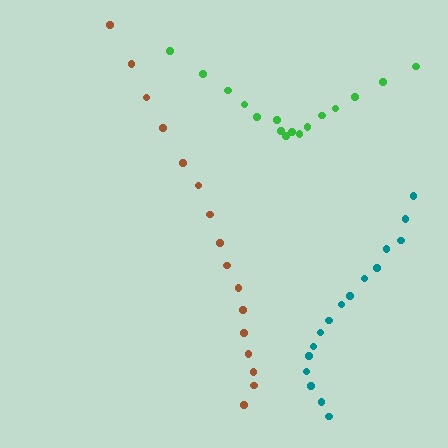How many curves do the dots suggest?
There are 3 distinct paths.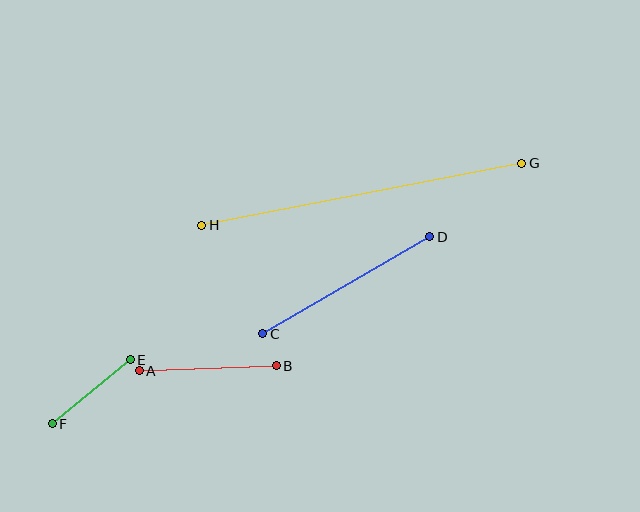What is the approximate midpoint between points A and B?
The midpoint is at approximately (208, 368) pixels.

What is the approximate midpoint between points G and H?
The midpoint is at approximately (362, 194) pixels.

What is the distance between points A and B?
The distance is approximately 137 pixels.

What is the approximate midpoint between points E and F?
The midpoint is at approximately (91, 392) pixels.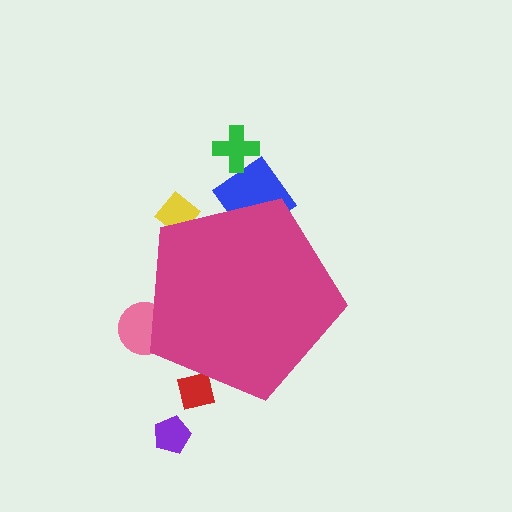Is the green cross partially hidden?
No, the green cross is fully visible.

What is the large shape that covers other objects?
A magenta pentagon.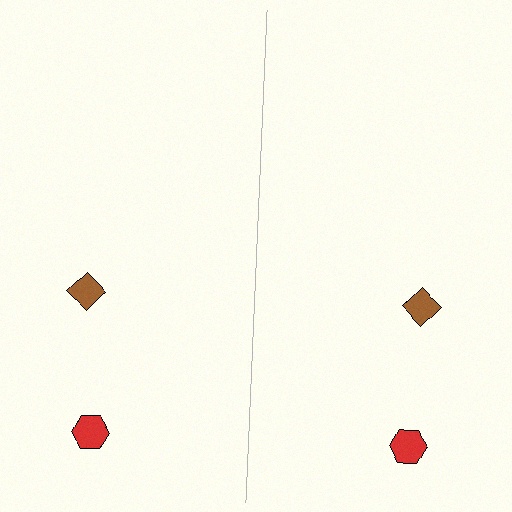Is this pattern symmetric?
Yes, this pattern has bilateral (reflection) symmetry.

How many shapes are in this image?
There are 4 shapes in this image.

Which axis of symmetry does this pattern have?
The pattern has a vertical axis of symmetry running through the center of the image.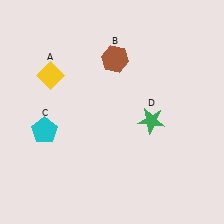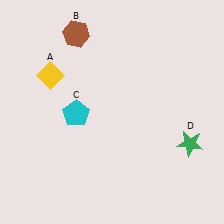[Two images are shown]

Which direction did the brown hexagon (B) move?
The brown hexagon (B) moved left.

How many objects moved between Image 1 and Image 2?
3 objects moved between the two images.